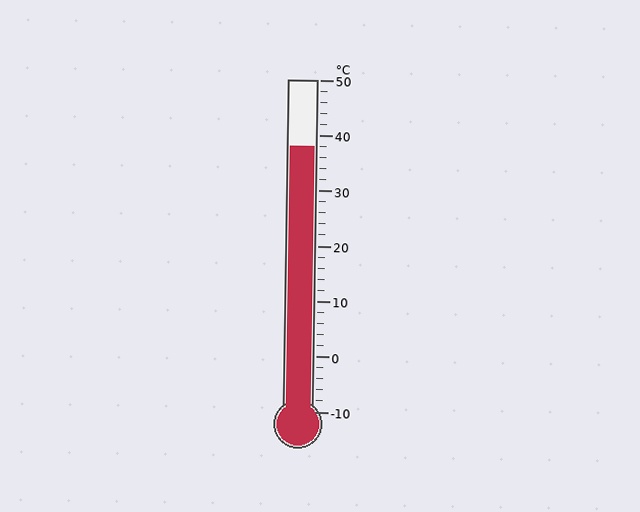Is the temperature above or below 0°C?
The temperature is above 0°C.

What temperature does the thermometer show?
The thermometer shows approximately 38°C.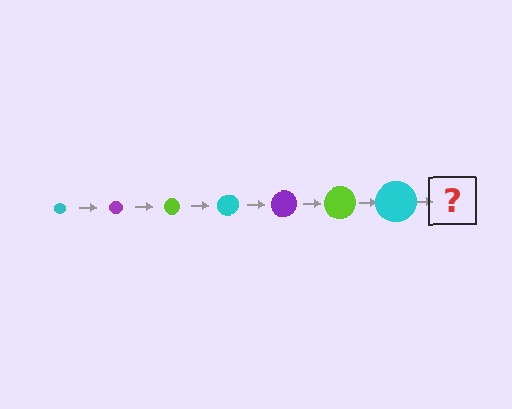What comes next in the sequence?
The next element should be a purple circle, larger than the previous one.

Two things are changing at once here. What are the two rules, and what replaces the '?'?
The two rules are that the circle grows larger each step and the color cycles through cyan, purple, and lime. The '?' should be a purple circle, larger than the previous one.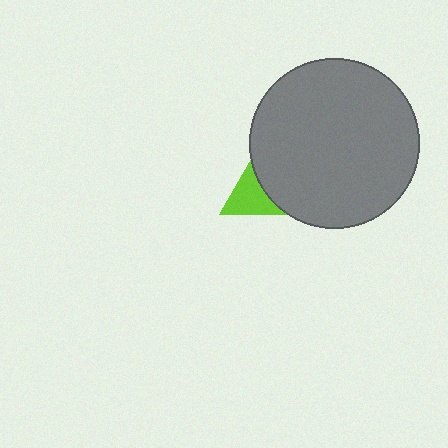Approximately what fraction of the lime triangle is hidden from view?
Roughly 67% of the lime triangle is hidden behind the gray circle.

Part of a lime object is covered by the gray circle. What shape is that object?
It is a triangle.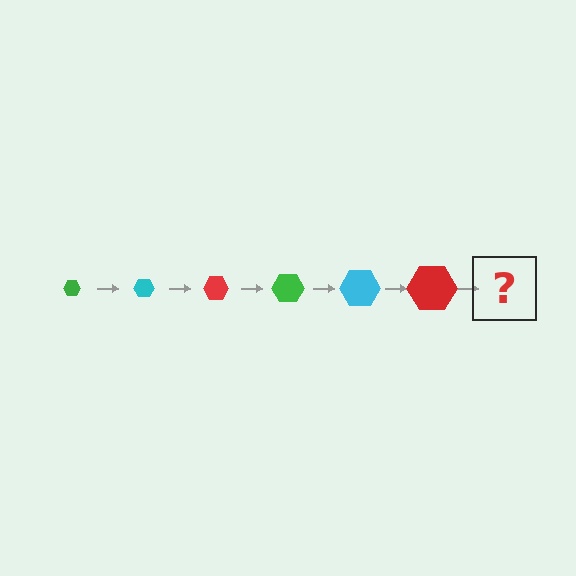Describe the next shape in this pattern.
It should be a green hexagon, larger than the previous one.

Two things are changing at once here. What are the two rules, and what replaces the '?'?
The two rules are that the hexagon grows larger each step and the color cycles through green, cyan, and red. The '?' should be a green hexagon, larger than the previous one.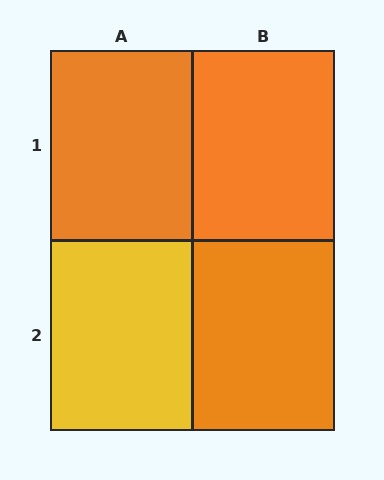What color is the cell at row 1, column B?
Orange.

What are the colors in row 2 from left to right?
Yellow, orange.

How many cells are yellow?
1 cell is yellow.